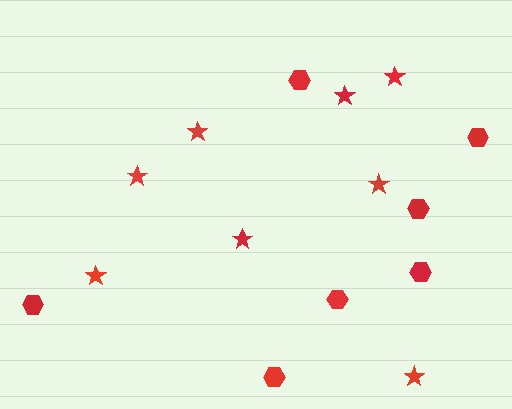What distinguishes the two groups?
There are 2 groups: one group of stars (8) and one group of hexagons (7).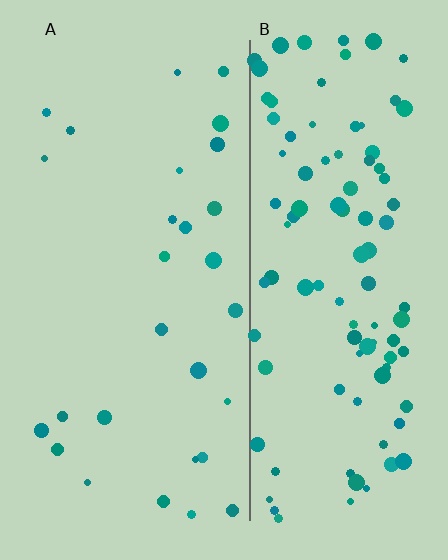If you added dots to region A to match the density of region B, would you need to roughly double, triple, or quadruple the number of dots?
Approximately quadruple.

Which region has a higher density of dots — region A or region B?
B (the right).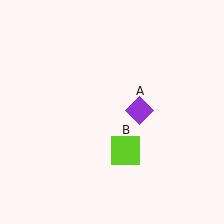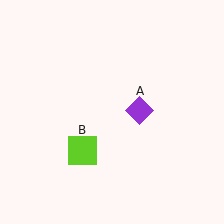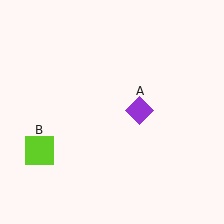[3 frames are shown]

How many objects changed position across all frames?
1 object changed position: lime square (object B).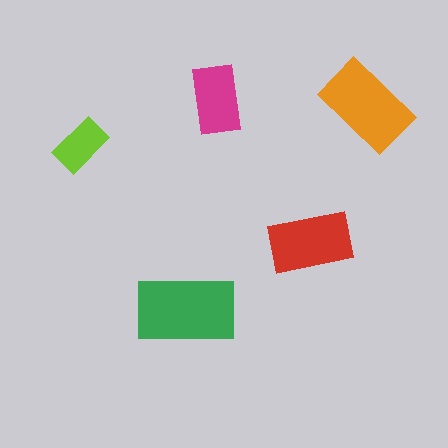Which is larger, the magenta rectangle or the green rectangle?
The green one.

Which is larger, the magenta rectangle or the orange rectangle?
The orange one.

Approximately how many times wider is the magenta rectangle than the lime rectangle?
About 1.5 times wider.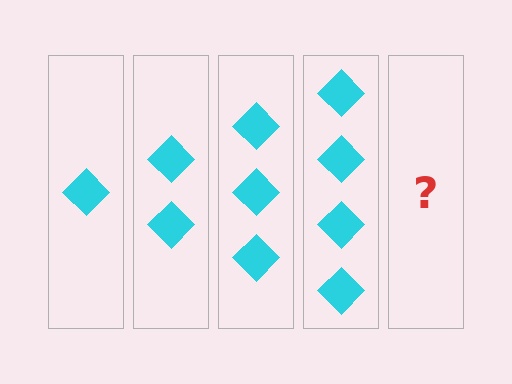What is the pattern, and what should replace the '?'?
The pattern is that each step adds one more diamond. The '?' should be 5 diamonds.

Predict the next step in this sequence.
The next step is 5 diamonds.